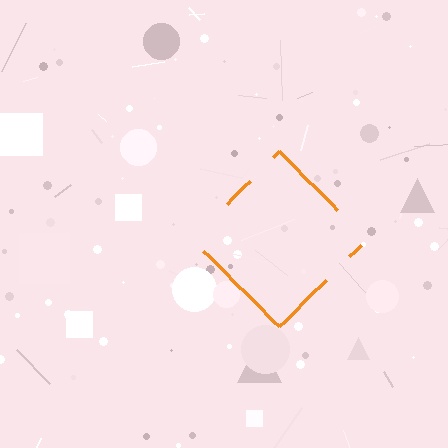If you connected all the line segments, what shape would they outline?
They would outline a diamond.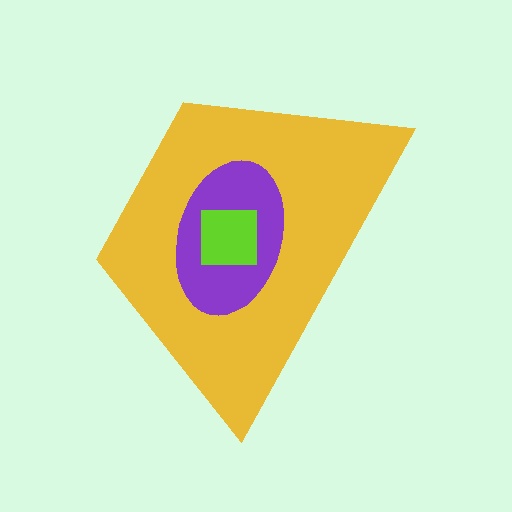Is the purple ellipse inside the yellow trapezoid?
Yes.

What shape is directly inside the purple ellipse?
The lime square.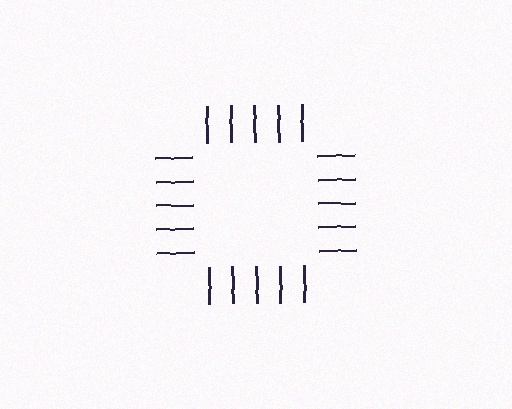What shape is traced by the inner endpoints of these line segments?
An illusory square — the line segments terminate on its edges but no continuous stroke is drawn.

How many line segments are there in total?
20 — 5 along each of the 4 edges.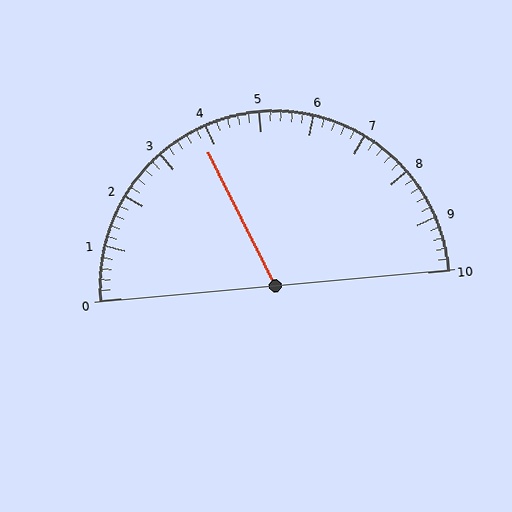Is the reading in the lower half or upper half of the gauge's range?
The reading is in the lower half of the range (0 to 10).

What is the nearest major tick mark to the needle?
The nearest major tick mark is 4.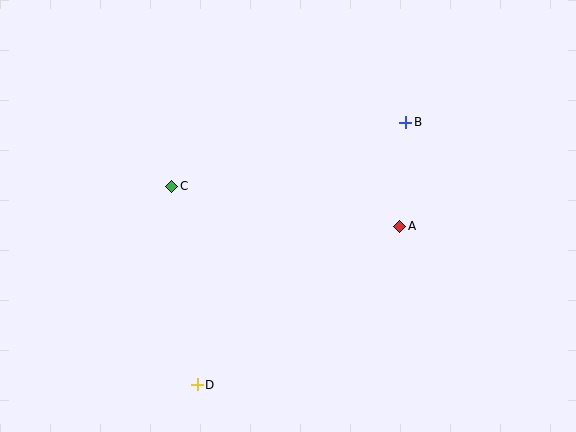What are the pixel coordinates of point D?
Point D is at (197, 385).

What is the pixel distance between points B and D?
The distance between B and D is 335 pixels.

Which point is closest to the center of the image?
Point A at (400, 227) is closest to the center.